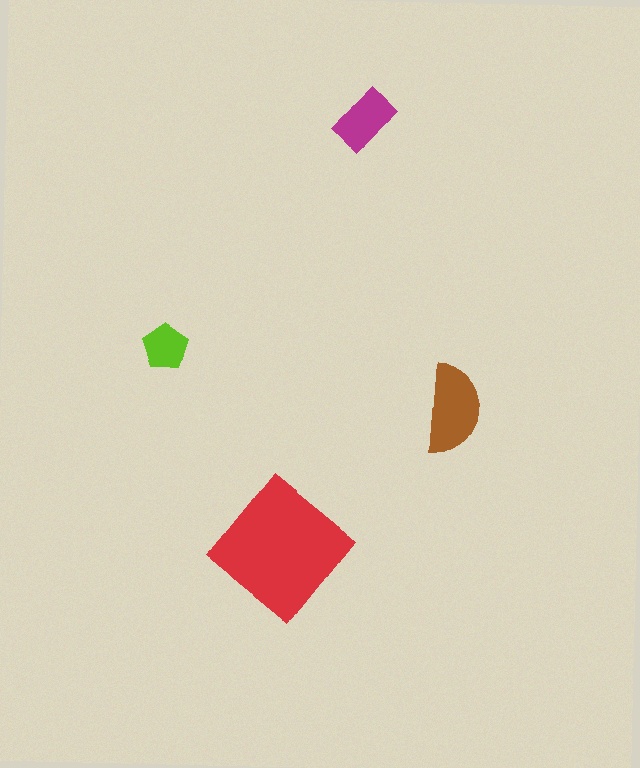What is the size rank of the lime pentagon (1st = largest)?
4th.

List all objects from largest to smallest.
The red diamond, the brown semicircle, the magenta rectangle, the lime pentagon.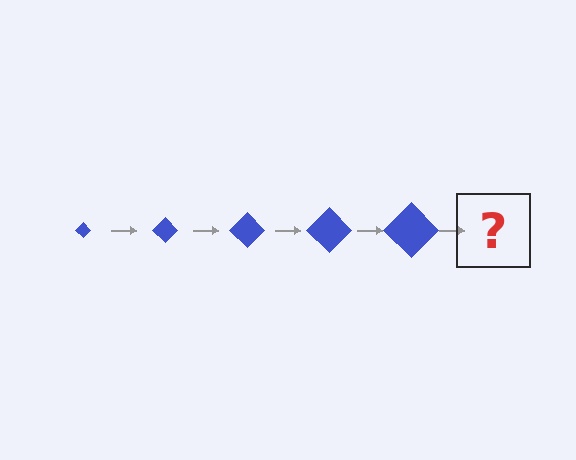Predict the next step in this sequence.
The next step is a blue diamond, larger than the previous one.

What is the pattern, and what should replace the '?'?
The pattern is that the diamond gets progressively larger each step. The '?' should be a blue diamond, larger than the previous one.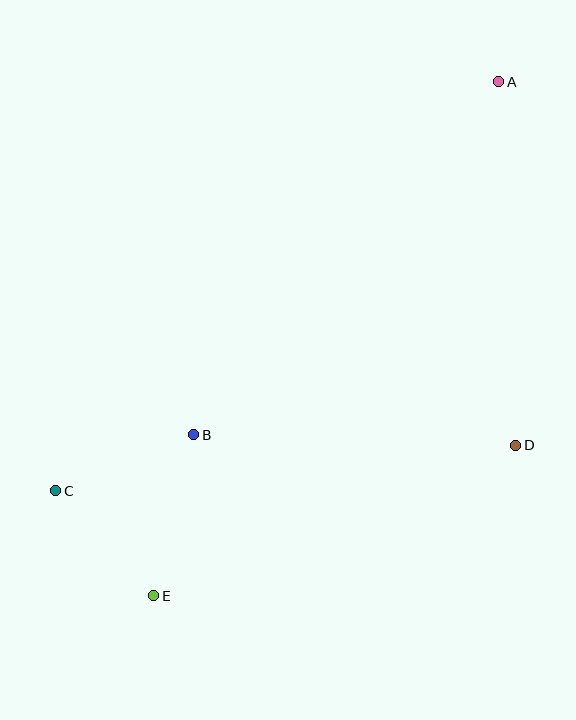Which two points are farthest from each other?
Points A and E are farthest from each other.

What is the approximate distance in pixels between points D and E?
The distance between D and E is approximately 392 pixels.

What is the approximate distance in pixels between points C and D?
The distance between C and D is approximately 462 pixels.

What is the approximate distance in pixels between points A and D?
The distance between A and D is approximately 364 pixels.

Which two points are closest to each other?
Points C and E are closest to each other.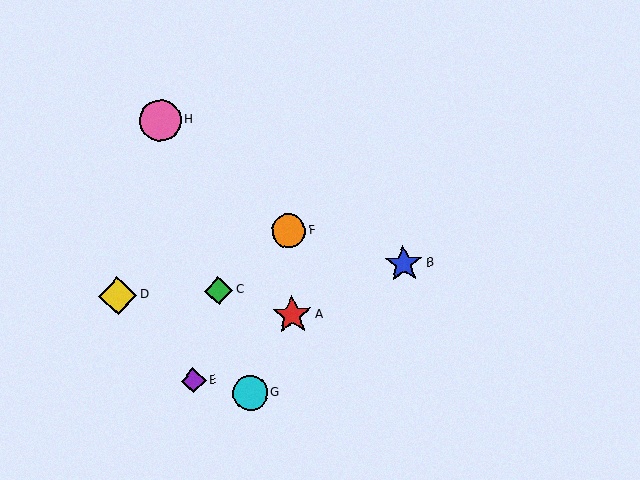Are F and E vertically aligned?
No, F is at x≈289 and E is at x≈194.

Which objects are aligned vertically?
Objects A, F are aligned vertically.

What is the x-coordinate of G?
Object G is at x≈250.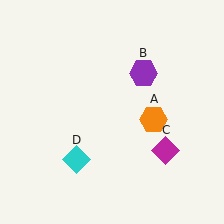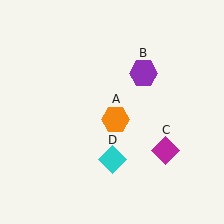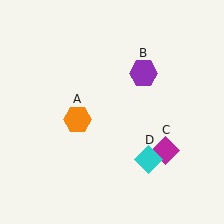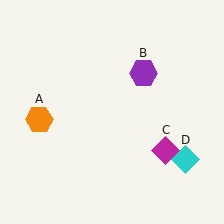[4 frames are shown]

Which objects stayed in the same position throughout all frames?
Purple hexagon (object B) and magenta diamond (object C) remained stationary.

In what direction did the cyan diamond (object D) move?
The cyan diamond (object D) moved right.